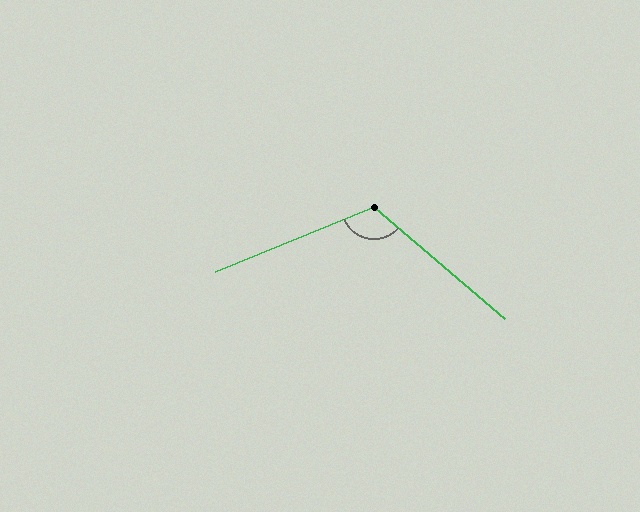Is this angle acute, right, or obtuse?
It is obtuse.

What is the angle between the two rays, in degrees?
Approximately 118 degrees.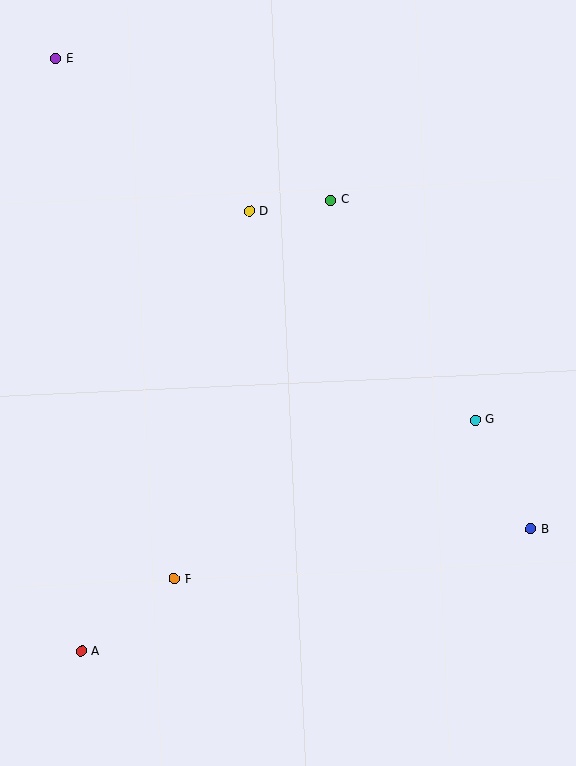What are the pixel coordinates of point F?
Point F is at (175, 579).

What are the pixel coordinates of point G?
Point G is at (475, 420).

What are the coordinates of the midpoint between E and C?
The midpoint between E and C is at (193, 130).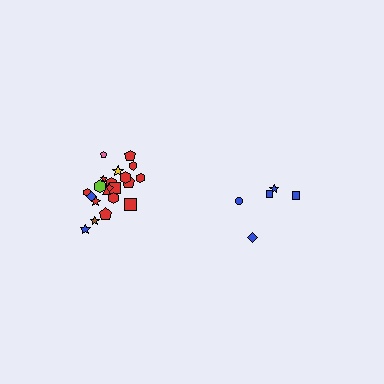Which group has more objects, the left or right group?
The left group.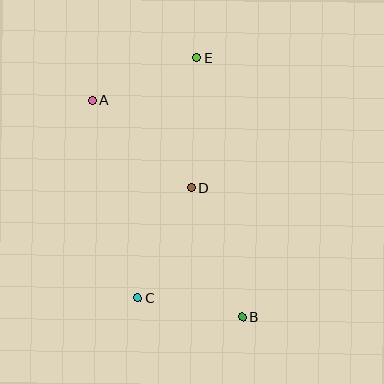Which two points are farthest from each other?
Points A and B are farthest from each other.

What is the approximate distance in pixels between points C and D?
The distance between C and D is approximately 122 pixels.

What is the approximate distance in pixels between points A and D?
The distance between A and D is approximately 132 pixels.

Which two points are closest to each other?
Points B and C are closest to each other.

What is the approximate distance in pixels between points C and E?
The distance between C and E is approximately 247 pixels.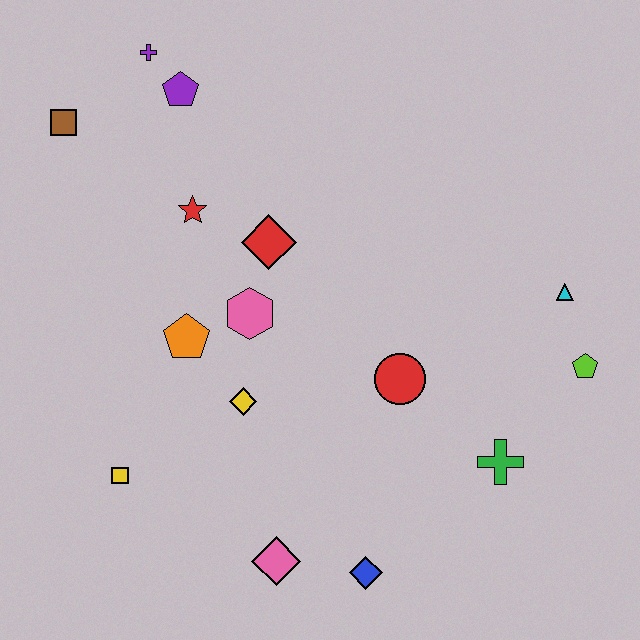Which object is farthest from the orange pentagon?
The lime pentagon is farthest from the orange pentagon.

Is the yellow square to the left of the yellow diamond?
Yes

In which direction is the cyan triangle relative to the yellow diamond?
The cyan triangle is to the right of the yellow diamond.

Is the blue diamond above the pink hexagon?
No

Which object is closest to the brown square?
The purple cross is closest to the brown square.